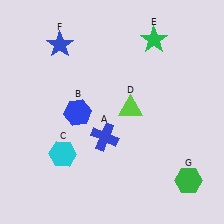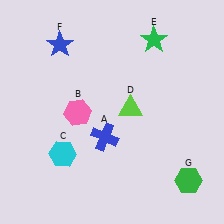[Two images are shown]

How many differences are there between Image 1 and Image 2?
There is 1 difference between the two images.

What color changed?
The hexagon (B) changed from blue in Image 1 to pink in Image 2.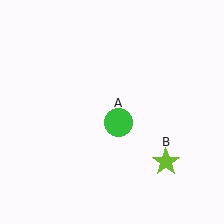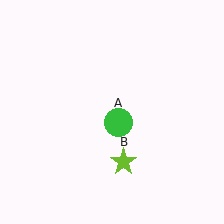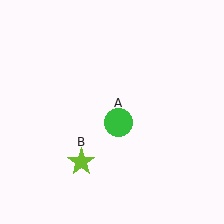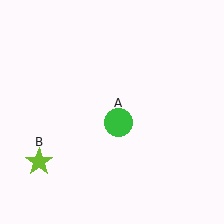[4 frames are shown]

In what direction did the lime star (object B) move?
The lime star (object B) moved left.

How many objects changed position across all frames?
1 object changed position: lime star (object B).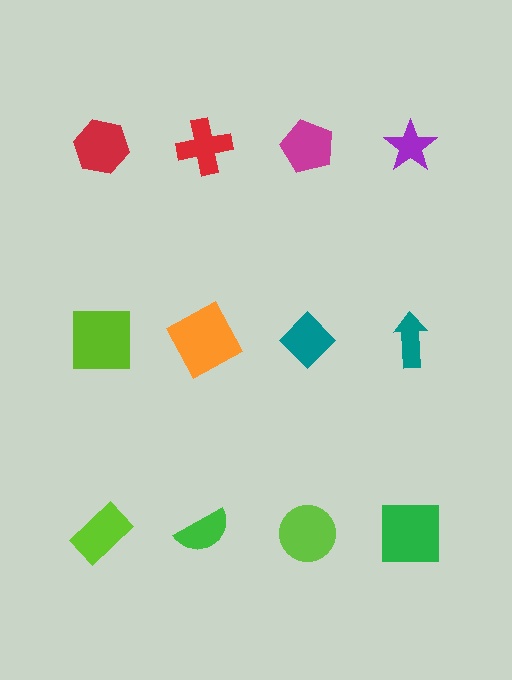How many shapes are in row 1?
4 shapes.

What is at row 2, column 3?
A teal diamond.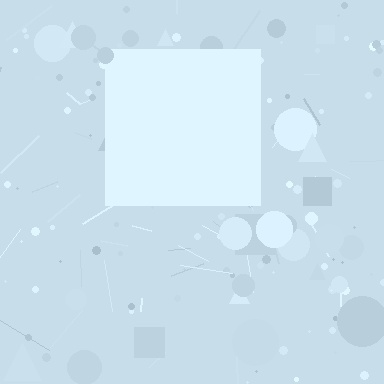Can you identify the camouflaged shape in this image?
The camouflaged shape is a square.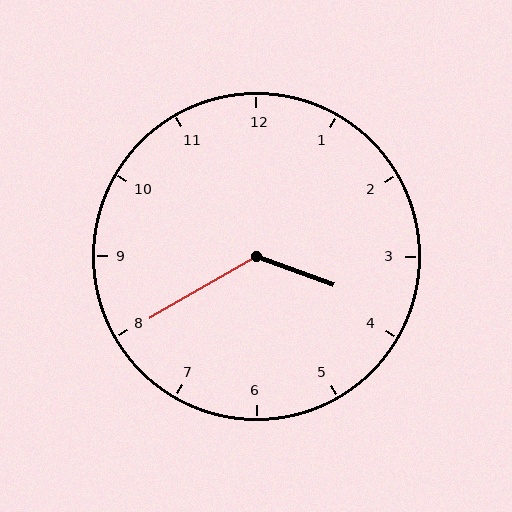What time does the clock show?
3:40.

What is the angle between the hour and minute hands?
Approximately 130 degrees.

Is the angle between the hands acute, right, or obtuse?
It is obtuse.